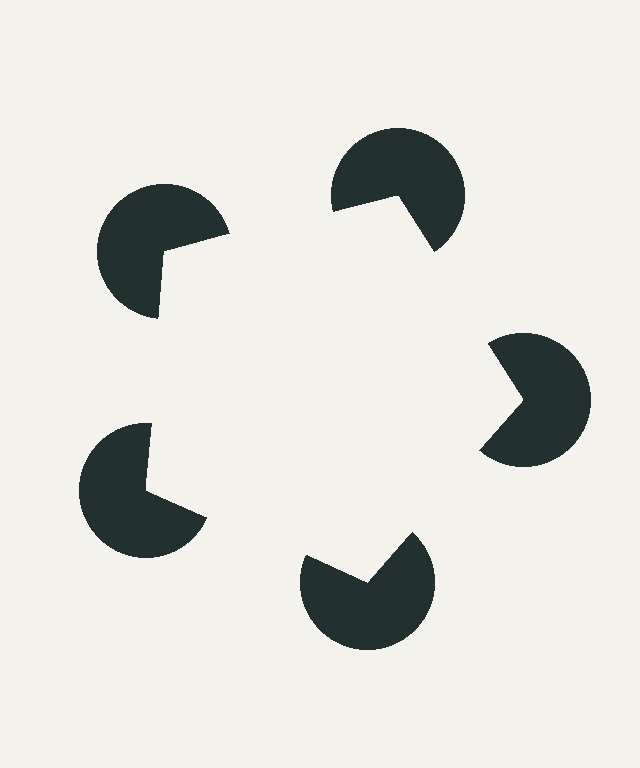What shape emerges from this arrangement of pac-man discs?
An illusory pentagon — its edges are inferred from the aligned wedge cuts in the pac-man discs, not physically drawn.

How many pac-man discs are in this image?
There are 5 — one at each vertex of the illusory pentagon.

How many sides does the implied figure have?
5 sides.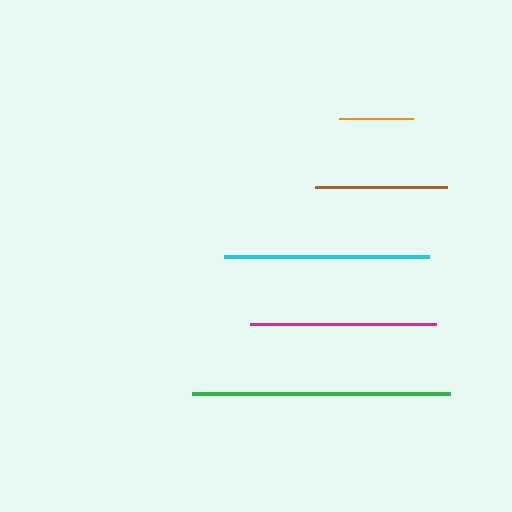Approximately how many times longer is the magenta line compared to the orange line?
The magenta line is approximately 2.5 times the length of the orange line.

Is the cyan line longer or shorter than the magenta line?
The cyan line is longer than the magenta line.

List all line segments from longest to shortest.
From longest to shortest: green, cyan, magenta, brown, orange.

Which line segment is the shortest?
The orange line is the shortest at approximately 74 pixels.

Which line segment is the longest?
The green line is the longest at approximately 257 pixels.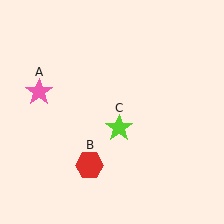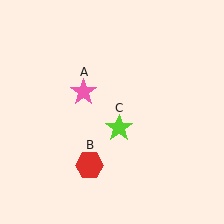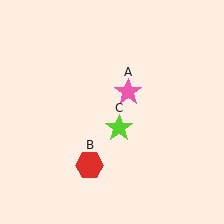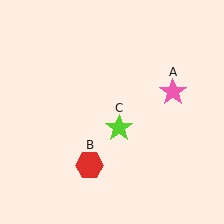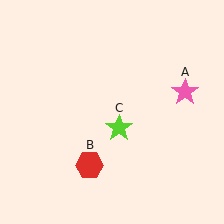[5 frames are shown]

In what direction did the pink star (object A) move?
The pink star (object A) moved right.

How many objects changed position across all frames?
1 object changed position: pink star (object A).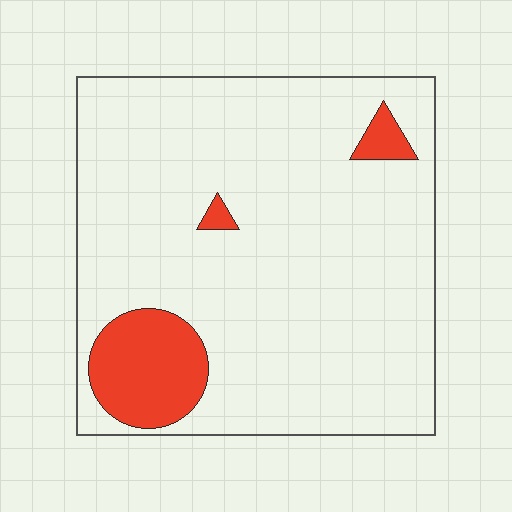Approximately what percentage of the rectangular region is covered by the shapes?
Approximately 10%.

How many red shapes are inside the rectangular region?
3.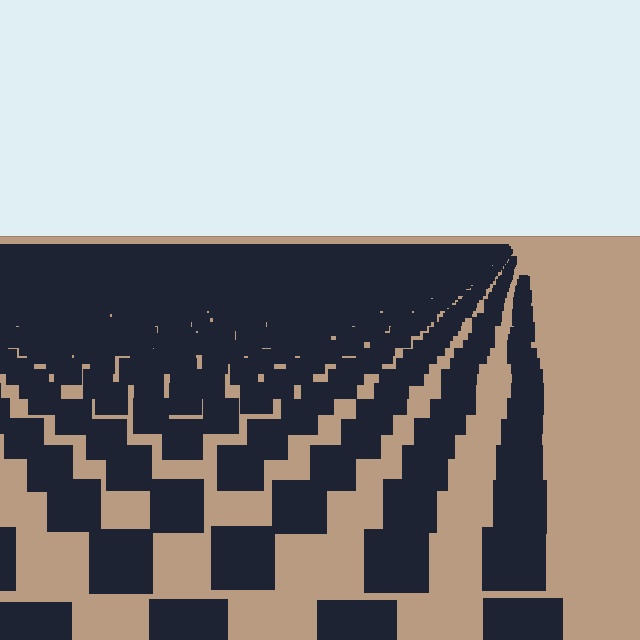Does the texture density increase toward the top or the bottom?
Density increases toward the top.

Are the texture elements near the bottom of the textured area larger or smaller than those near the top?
Larger. Near the bottom, elements are closer to the viewer and appear at a bigger on-screen size.